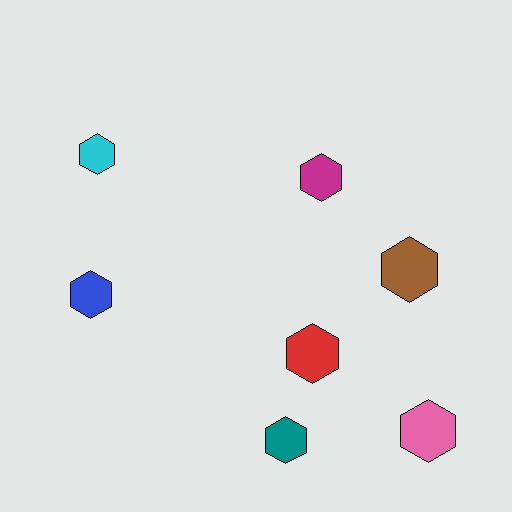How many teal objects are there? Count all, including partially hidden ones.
There is 1 teal object.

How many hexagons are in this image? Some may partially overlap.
There are 7 hexagons.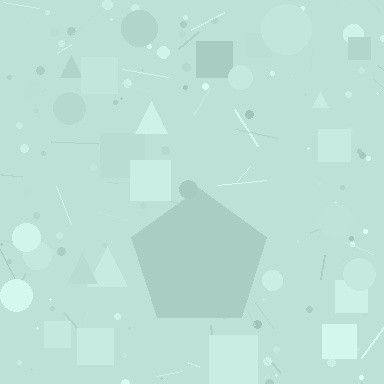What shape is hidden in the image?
A pentagon is hidden in the image.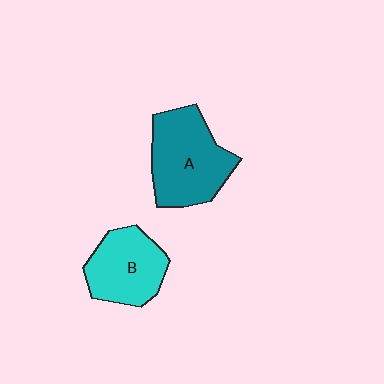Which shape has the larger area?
Shape A (teal).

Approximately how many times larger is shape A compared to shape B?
Approximately 1.3 times.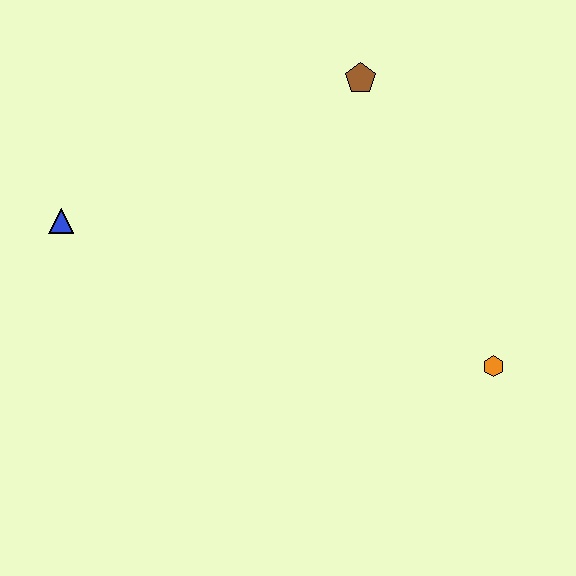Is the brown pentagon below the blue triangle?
No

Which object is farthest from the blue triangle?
The orange hexagon is farthest from the blue triangle.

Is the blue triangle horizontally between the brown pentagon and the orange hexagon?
No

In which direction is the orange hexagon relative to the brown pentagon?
The orange hexagon is below the brown pentagon.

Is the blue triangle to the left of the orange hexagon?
Yes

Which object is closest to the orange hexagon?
The brown pentagon is closest to the orange hexagon.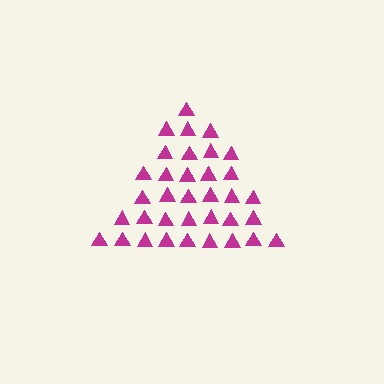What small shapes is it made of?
It is made of small triangles.